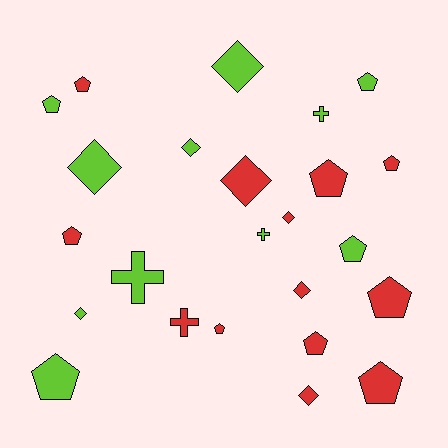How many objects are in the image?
There are 24 objects.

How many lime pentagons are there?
There are 4 lime pentagons.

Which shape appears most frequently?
Pentagon, with 12 objects.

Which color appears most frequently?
Red, with 13 objects.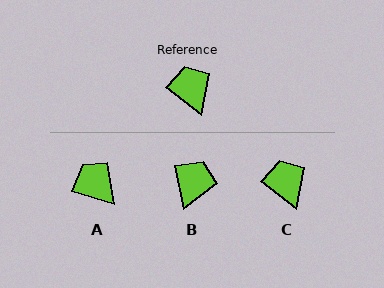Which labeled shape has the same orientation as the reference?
C.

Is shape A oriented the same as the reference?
No, it is off by about 21 degrees.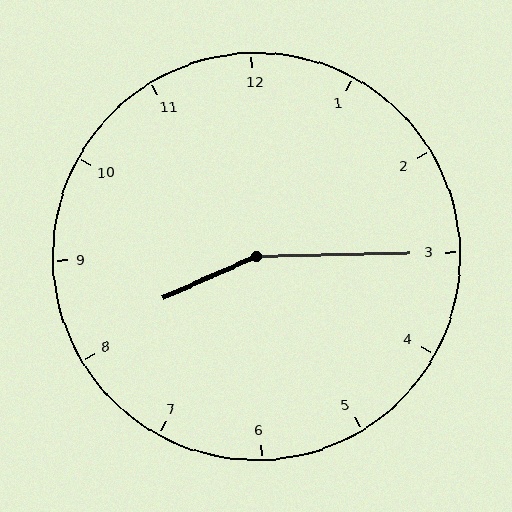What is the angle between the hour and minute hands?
Approximately 158 degrees.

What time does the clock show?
8:15.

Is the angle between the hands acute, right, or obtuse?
It is obtuse.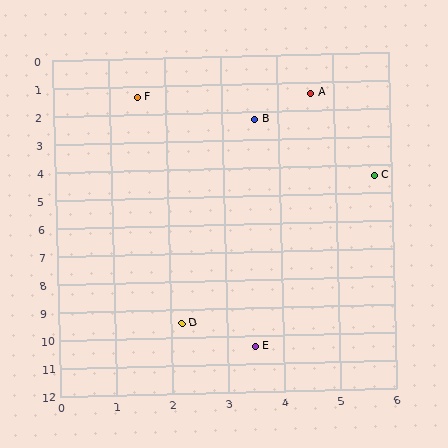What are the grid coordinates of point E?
Point E is at approximately (3.5, 10.4).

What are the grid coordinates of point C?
Point C is at approximately (5.7, 4.4).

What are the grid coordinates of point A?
Point A is at approximately (4.6, 1.4).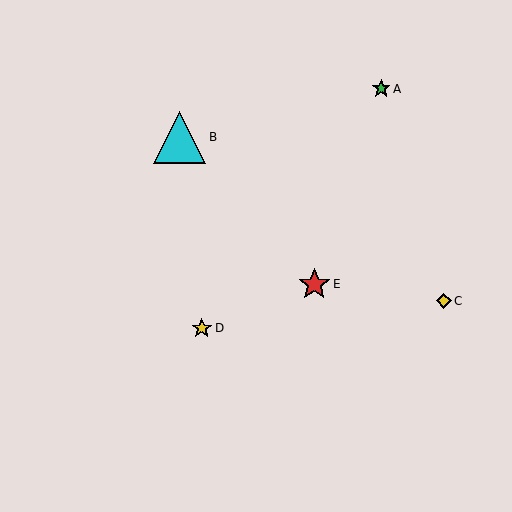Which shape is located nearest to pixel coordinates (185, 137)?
The cyan triangle (labeled B) at (179, 137) is nearest to that location.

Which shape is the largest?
The cyan triangle (labeled B) is the largest.